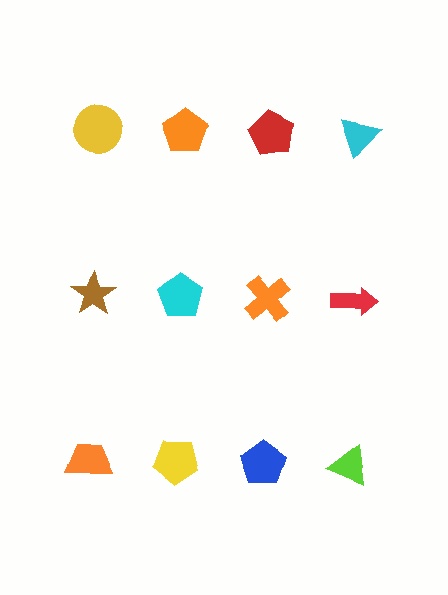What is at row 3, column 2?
A yellow pentagon.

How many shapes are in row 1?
4 shapes.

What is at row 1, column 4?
A cyan triangle.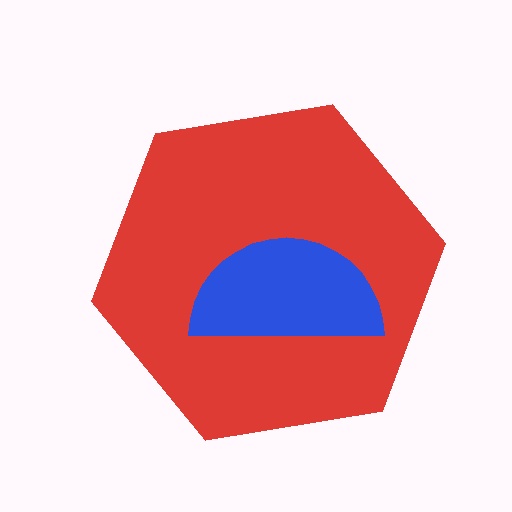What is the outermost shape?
The red hexagon.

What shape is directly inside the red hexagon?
The blue semicircle.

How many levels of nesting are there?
2.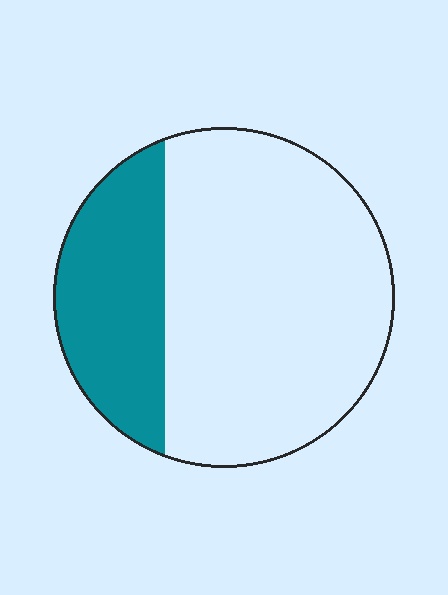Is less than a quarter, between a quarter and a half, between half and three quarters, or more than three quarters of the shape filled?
Between a quarter and a half.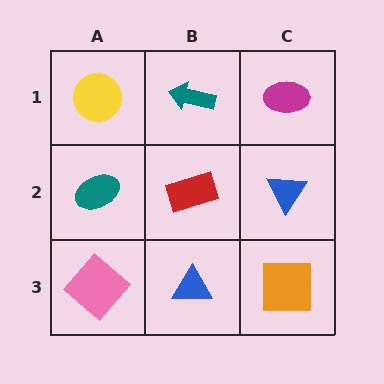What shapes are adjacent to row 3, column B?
A red rectangle (row 2, column B), a pink diamond (row 3, column A), an orange square (row 3, column C).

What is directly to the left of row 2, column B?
A teal ellipse.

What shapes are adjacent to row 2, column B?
A teal arrow (row 1, column B), a blue triangle (row 3, column B), a teal ellipse (row 2, column A), a blue triangle (row 2, column C).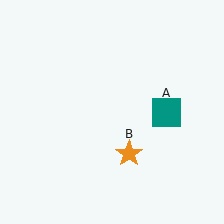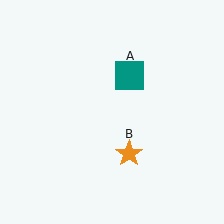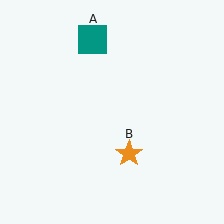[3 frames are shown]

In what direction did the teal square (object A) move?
The teal square (object A) moved up and to the left.